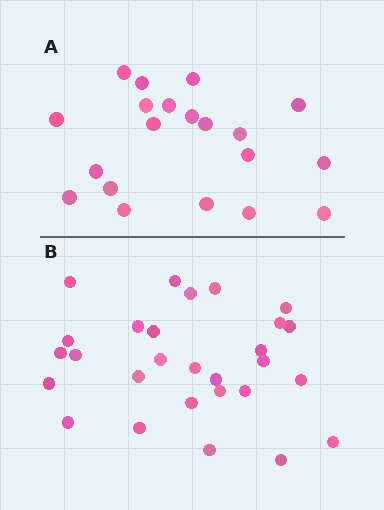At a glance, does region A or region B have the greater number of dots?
Region B (the bottom region) has more dots.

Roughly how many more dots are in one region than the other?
Region B has roughly 8 or so more dots than region A.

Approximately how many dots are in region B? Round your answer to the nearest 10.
About 30 dots. (The exact count is 28, which rounds to 30.)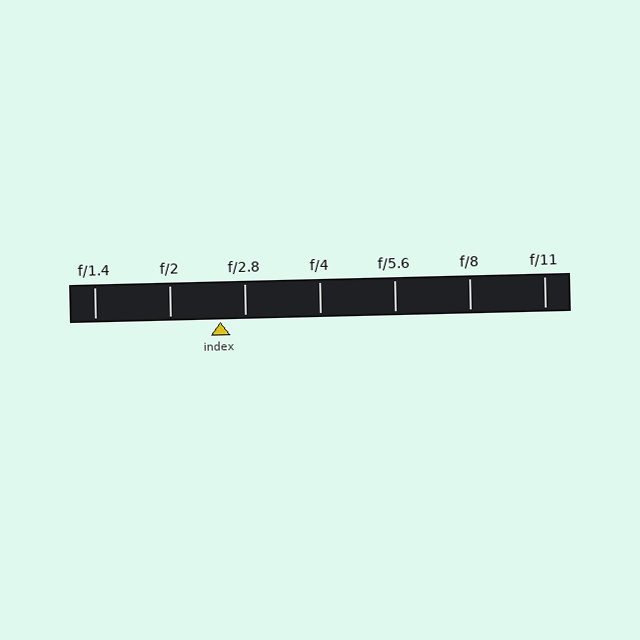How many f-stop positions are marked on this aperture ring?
There are 7 f-stop positions marked.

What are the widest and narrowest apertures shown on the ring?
The widest aperture shown is f/1.4 and the narrowest is f/11.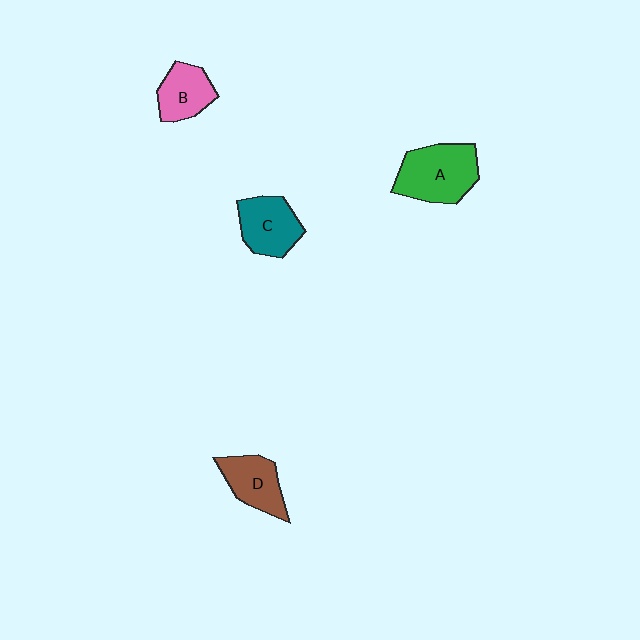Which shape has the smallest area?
Shape B (pink).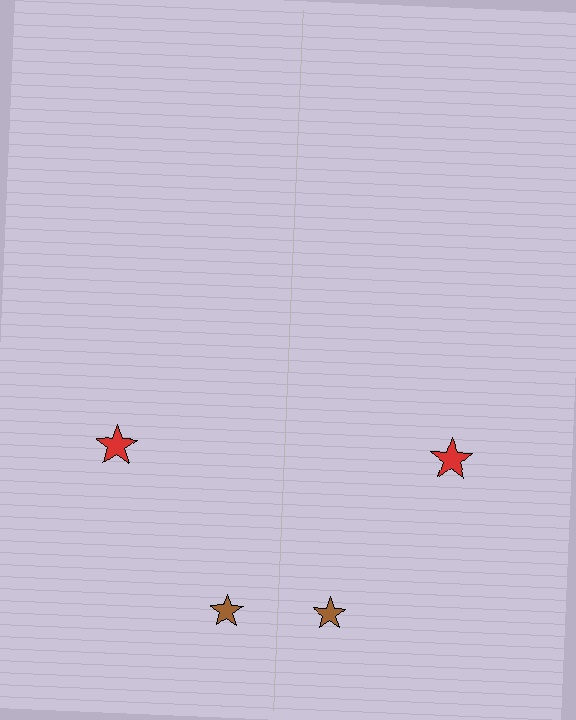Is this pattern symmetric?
Yes, this pattern has bilateral (reflection) symmetry.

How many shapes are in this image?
There are 4 shapes in this image.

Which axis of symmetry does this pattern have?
The pattern has a vertical axis of symmetry running through the center of the image.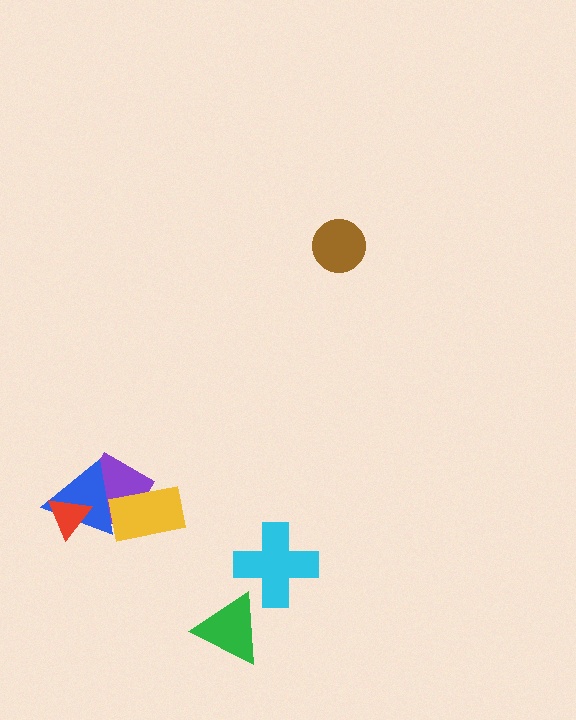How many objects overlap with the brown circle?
0 objects overlap with the brown circle.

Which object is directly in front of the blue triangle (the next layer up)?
The yellow rectangle is directly in front of the blue triangle.